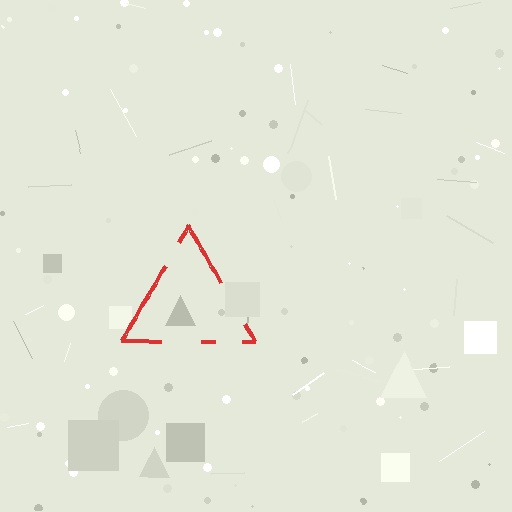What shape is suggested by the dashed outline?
The dashed outline suggests a triangle.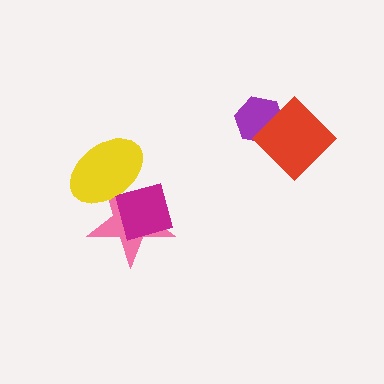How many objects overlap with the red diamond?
1 object overlaps with the red diamond.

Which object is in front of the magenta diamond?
The yellow ellipse is in front of the magenta diamond.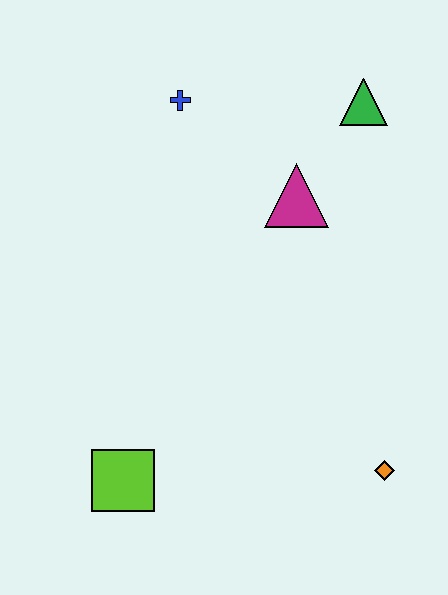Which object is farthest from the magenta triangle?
The lime square is farthest from the magenta triangle.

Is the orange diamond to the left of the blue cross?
No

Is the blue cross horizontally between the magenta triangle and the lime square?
Yes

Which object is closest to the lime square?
The orange diamond is closest to the lime square.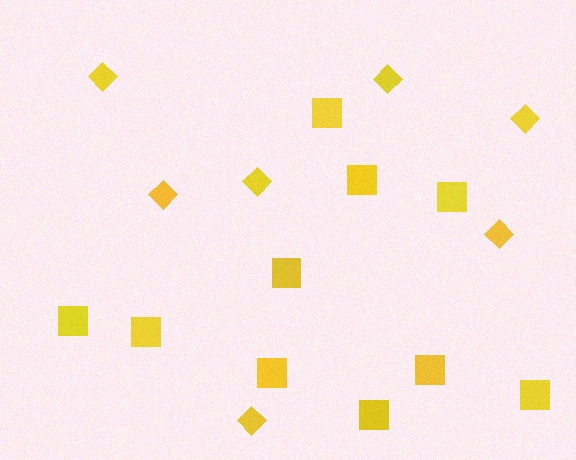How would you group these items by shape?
There are 2 groups: one group of squares (10) and one group of diamonds (7).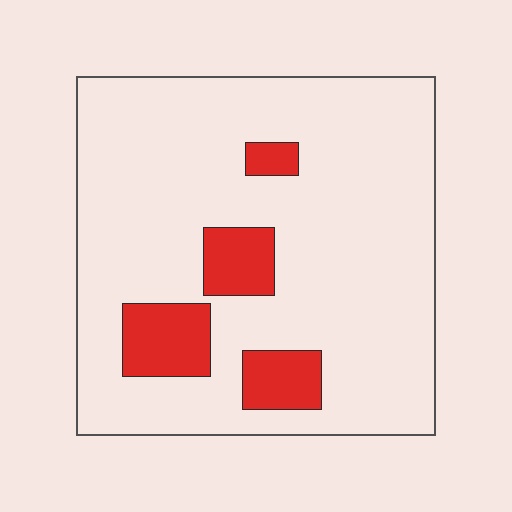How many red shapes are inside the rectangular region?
4.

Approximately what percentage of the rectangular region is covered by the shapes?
Approximately 15%.